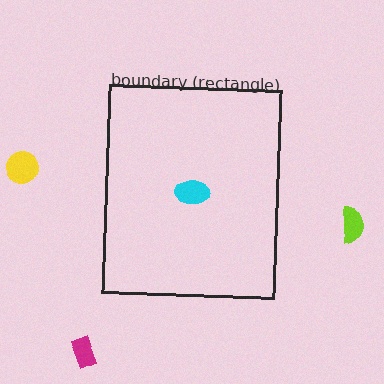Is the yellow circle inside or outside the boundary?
Outside.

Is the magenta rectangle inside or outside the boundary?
Outside.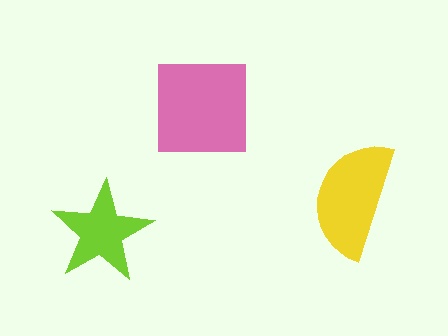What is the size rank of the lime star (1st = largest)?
3rd.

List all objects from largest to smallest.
The pink square, the yellow semicircle, the lime star.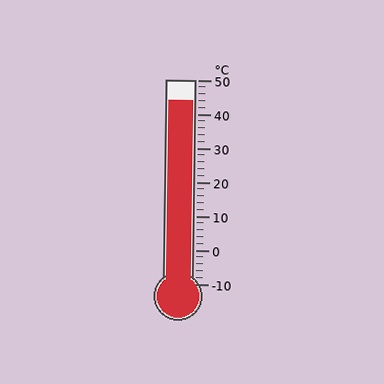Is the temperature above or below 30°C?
The temperature is above 30°C.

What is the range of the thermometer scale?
The thermometer scale ranges from -10°C to 50°C.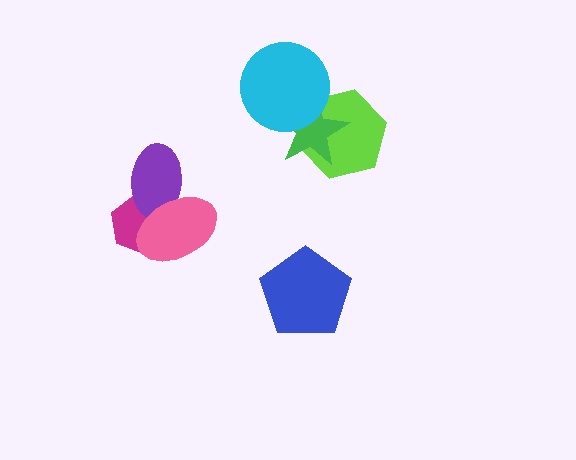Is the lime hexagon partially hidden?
Yes, it is partially covered by another shape.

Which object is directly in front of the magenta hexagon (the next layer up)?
The purple ellipse is directly in front of the magenta hexagon.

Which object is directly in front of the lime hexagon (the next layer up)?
The green star is directly in front of the lime hexagon.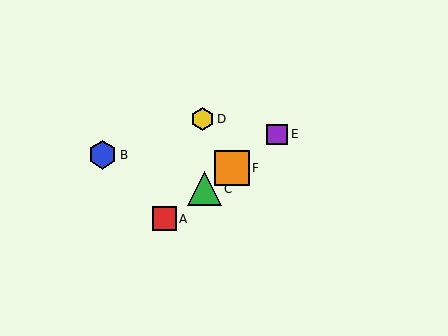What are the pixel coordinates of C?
Object C is at (204, 189).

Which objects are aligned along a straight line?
Objects A, C, E, F are aligned along a straight line.